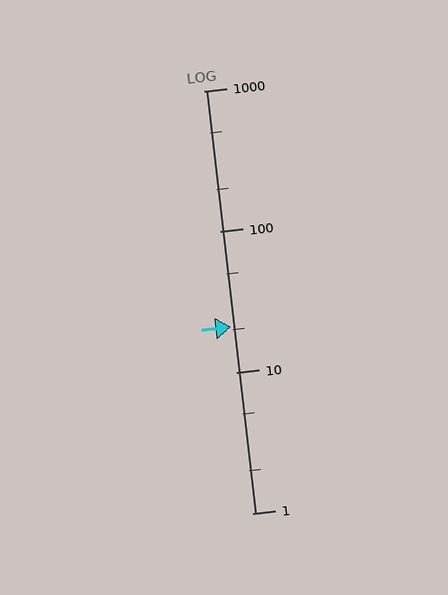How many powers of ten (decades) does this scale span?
The scale spans 3 decades, from 1 to 1000.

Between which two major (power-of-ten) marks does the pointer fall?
The pointer is between 10 and 100.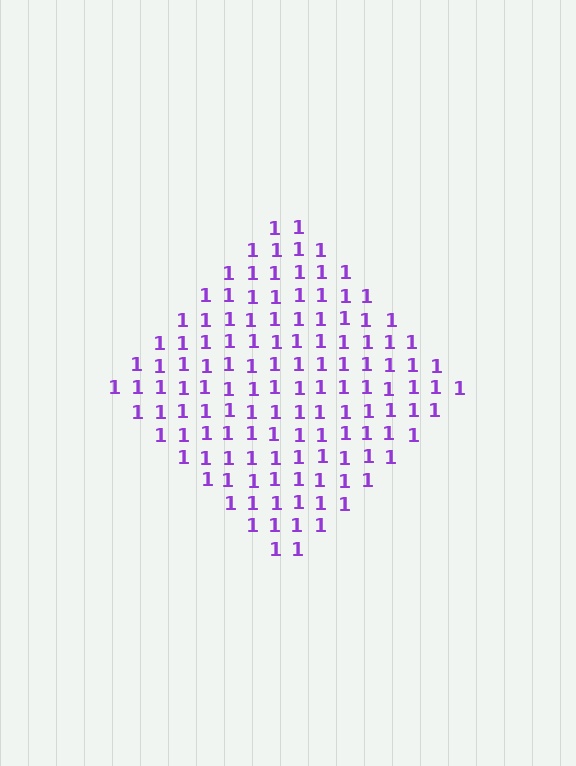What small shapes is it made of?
It is made of small digit 1's.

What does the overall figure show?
The overall figure shows a diamond.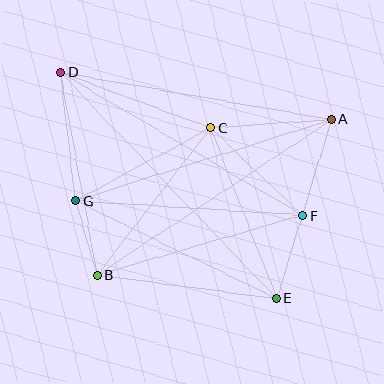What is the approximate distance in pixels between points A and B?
The distance between A and B is approximately 281 pixels.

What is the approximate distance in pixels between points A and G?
The distance between A and G is approximately 269 pixels.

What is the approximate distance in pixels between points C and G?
The distance between C and G is approximately 154 pixels.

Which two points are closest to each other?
Points B and G are closest to each other.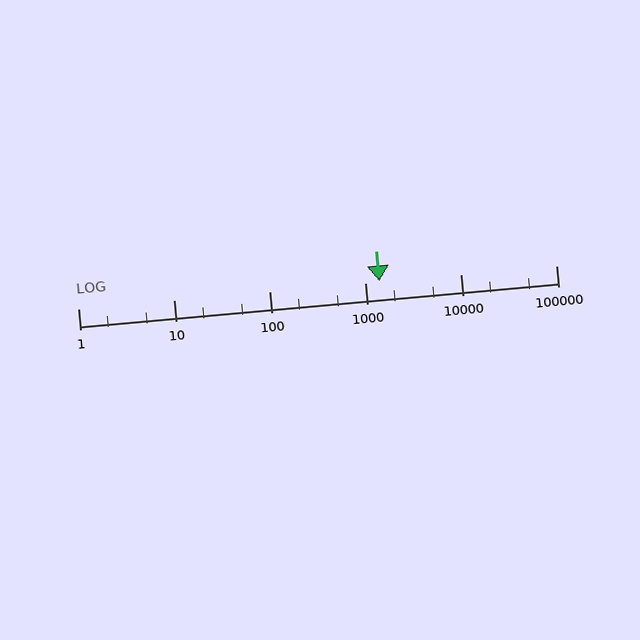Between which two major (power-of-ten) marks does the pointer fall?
The pointer is between 1000 and 10000.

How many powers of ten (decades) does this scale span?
The scale spans 5 decades, from 1 to 100000.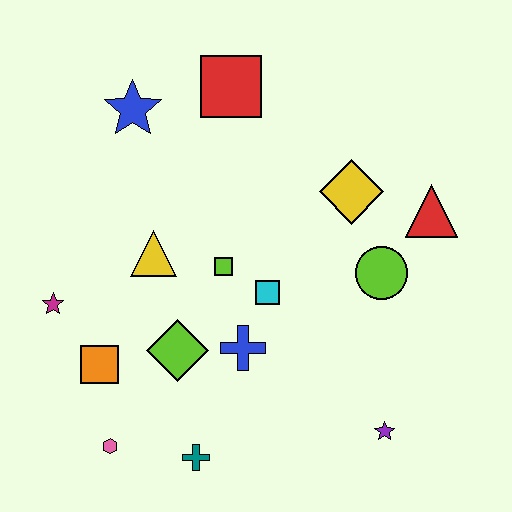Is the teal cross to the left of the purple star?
Yes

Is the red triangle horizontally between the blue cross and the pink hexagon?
No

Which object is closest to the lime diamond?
The blue cross is closest to the lime diamond.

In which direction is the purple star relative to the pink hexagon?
The purple star is to the right of the pink hexagon.